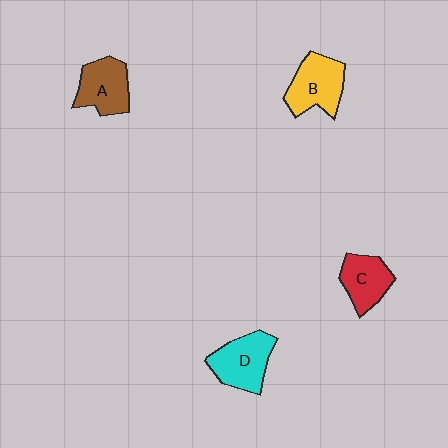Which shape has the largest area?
Shape D (cyan).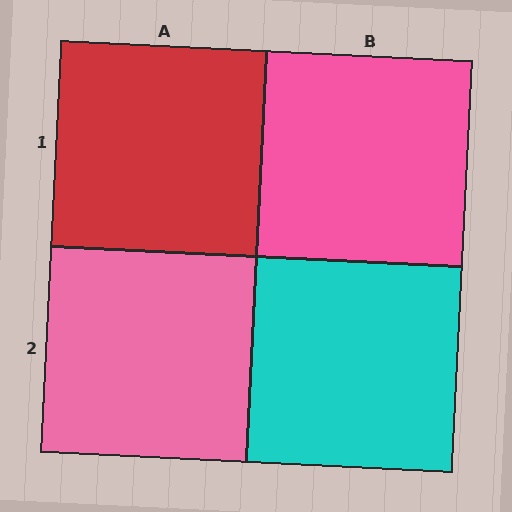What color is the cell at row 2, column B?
Cyan.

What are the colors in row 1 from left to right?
Red, pink.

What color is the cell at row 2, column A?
Pink.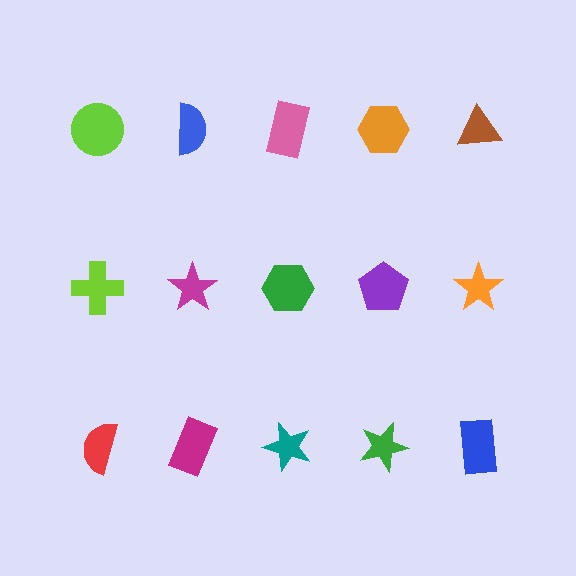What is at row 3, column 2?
A magenta rectangle.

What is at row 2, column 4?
A purple pentagon.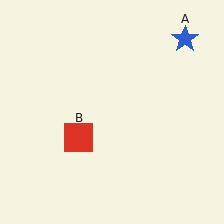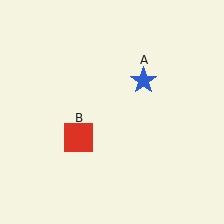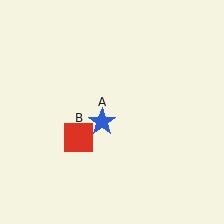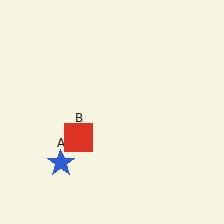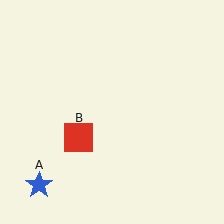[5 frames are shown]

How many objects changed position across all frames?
1 object changed position: blue star (object A).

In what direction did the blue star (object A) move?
The blue star (object A) moved down and to the left.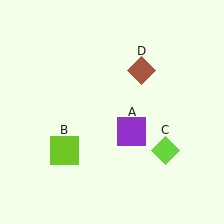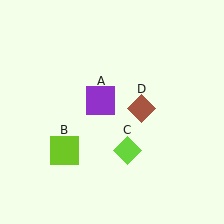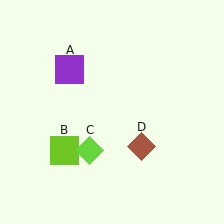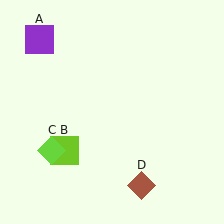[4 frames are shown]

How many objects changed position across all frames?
3 objects changed position: purple square (object A), lime diamond (object C), brown diamond (object D).